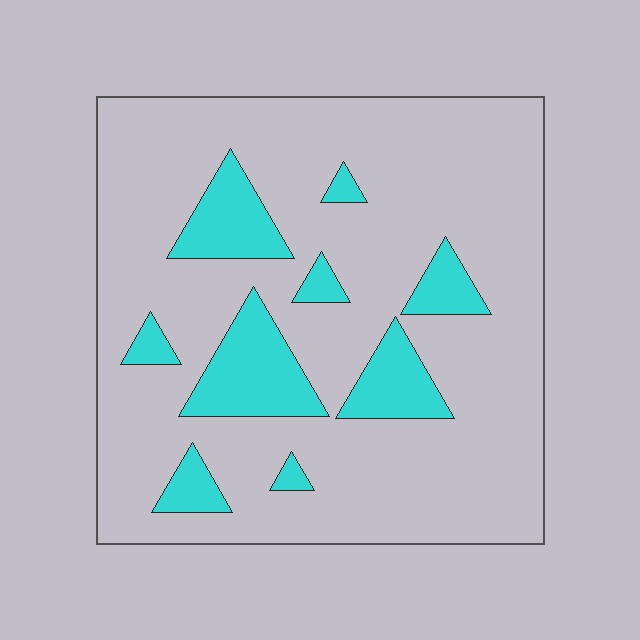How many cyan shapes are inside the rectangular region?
9.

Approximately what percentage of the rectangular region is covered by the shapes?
Approximately 20%.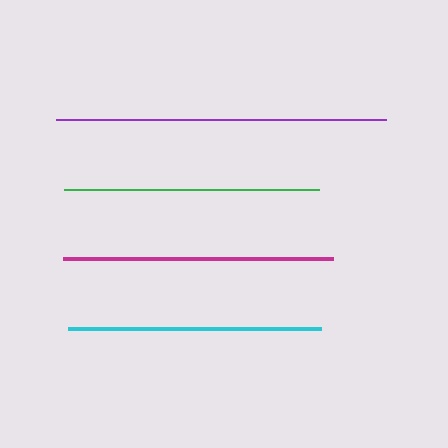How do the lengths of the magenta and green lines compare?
The magenta and green lines are approximately the same length.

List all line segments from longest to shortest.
From longest to shortest: purple, magenta, green, cyan.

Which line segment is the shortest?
The cyan line is the shortest at approximately 253 pixels.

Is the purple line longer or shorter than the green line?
The purple line is longer than the green line.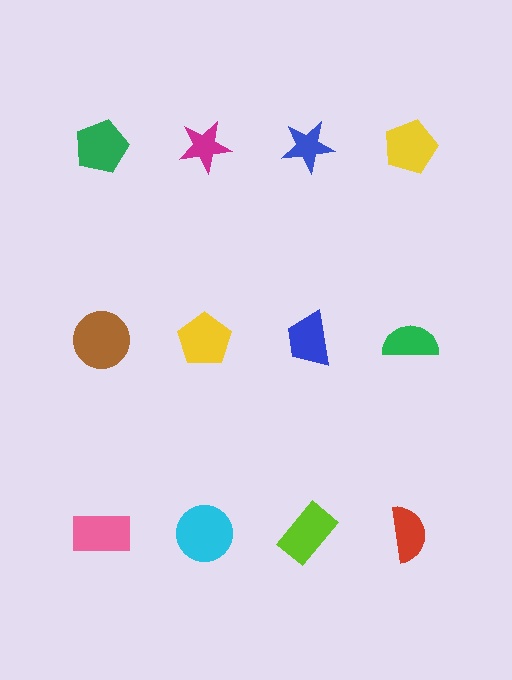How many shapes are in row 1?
4 shapes.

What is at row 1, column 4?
A yellow pentagon.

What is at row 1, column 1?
A green pentagon.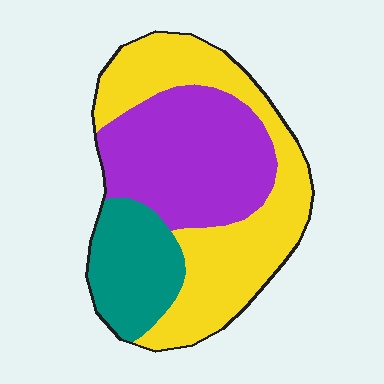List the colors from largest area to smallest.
From largest to smallest: yellow, purple, teal.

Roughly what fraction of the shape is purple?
Purple takes up between a third and a half of the shape.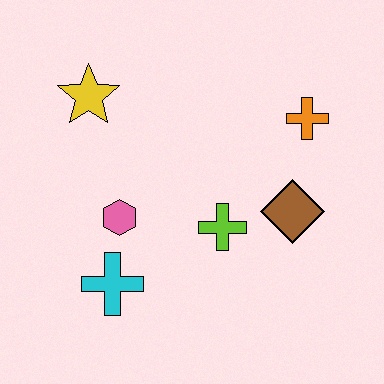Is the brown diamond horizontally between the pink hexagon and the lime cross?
No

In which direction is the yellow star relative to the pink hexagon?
The yellow star is above the pink hexagon.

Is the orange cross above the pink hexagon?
Yes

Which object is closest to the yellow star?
The pink hexagon is closest to the yellow star.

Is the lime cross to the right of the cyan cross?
Yes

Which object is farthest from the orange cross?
The cyan cross is farthest from the orange cross.